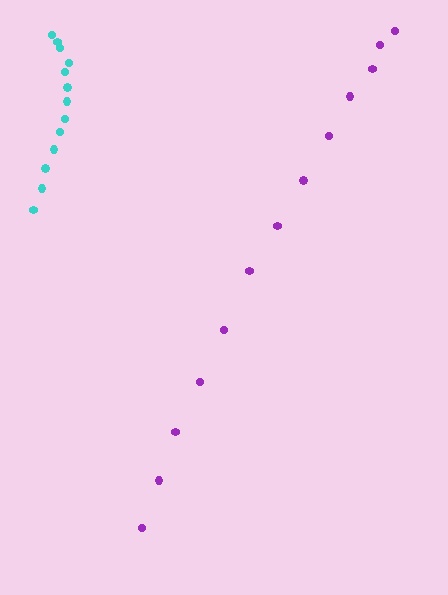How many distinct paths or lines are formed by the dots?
There are 2 distinct paths.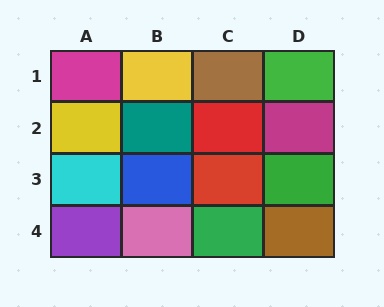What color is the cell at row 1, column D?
Green.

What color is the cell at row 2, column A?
Yellow.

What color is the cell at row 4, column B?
Pink.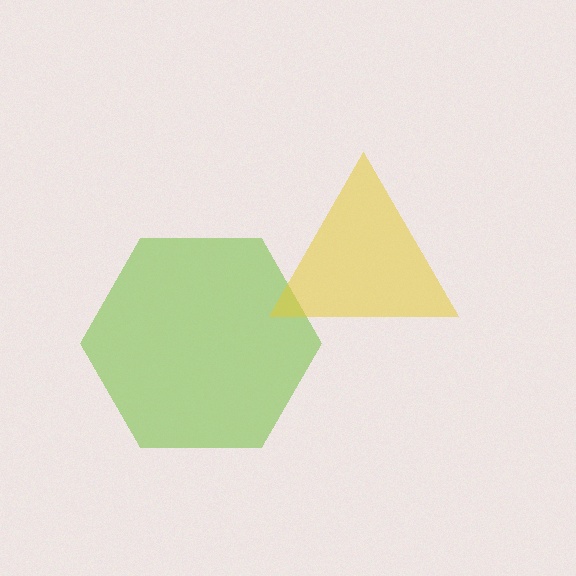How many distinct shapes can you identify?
There are 2 distinct shapes: a lime hexagon, a yellow triangle.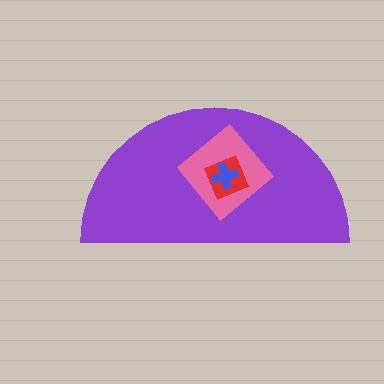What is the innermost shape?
The blue cross.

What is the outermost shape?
The purple semicircle.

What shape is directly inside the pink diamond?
The red diamond.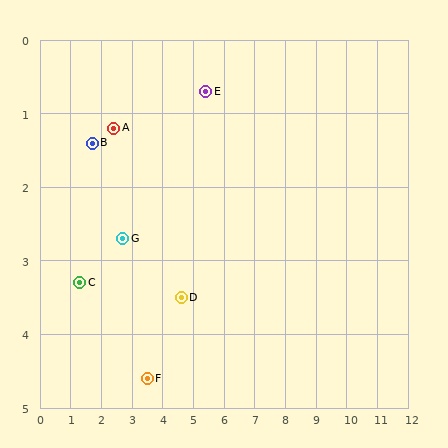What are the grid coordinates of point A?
Point A is at approximately (2.4, 1.2).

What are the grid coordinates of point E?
Point E is at approximately (5.4, 0.7).